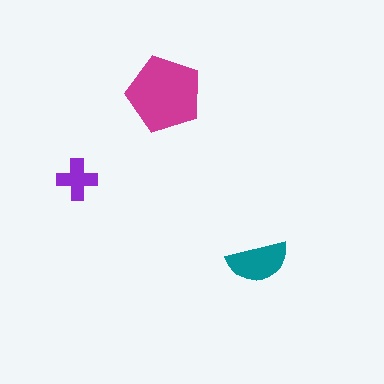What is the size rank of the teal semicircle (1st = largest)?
2nd.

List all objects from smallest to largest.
The purple cross, the teal semicircle, the magenta pentagon.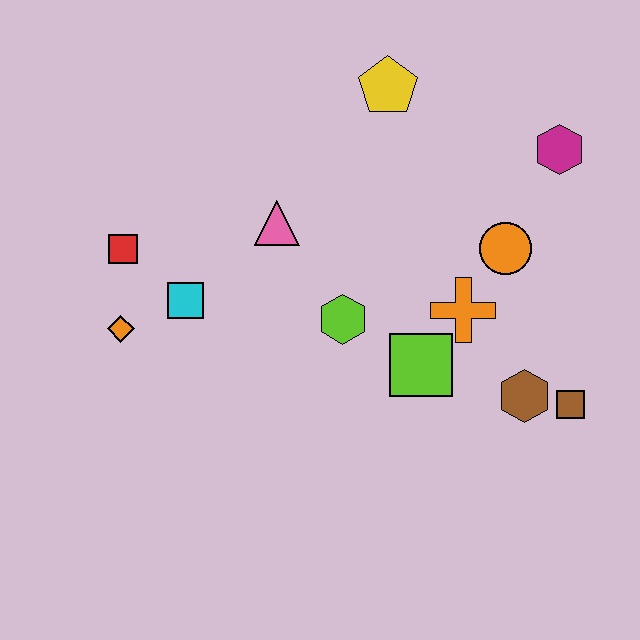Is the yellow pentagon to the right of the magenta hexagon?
No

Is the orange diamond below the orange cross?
Yes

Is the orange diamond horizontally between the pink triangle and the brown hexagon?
No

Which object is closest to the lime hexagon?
The lime square is closest to the lime hexagon.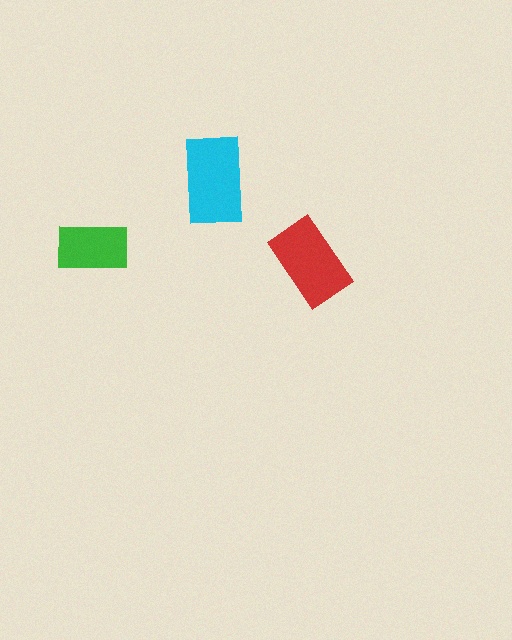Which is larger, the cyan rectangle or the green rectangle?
The cyan one.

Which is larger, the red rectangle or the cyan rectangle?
The cyan one.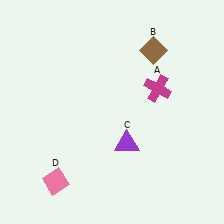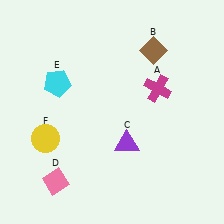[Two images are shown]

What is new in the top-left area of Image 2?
A cyan pentagon (E) was added in the top-left area of Image 2.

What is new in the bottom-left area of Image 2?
A yellow circle (F) was added in the bottom-left area of Image 2.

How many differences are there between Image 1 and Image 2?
There are 2 differences between the two images.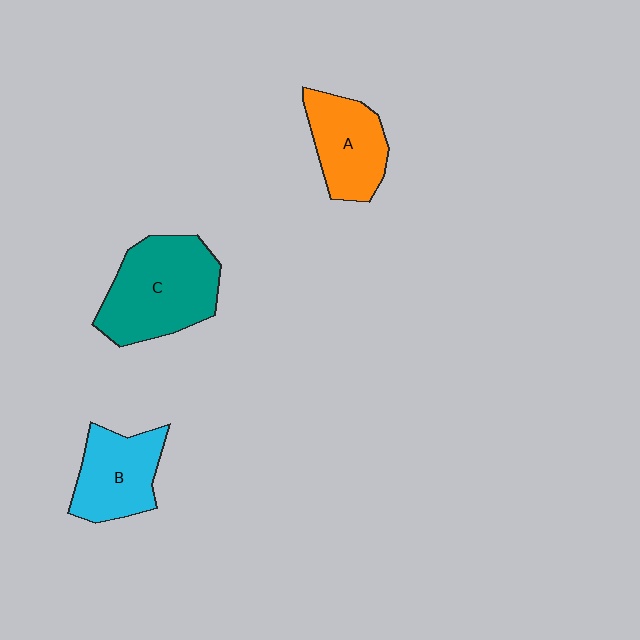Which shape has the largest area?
Shape C (teal).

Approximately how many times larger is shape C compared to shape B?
Approximately 1.5 times.